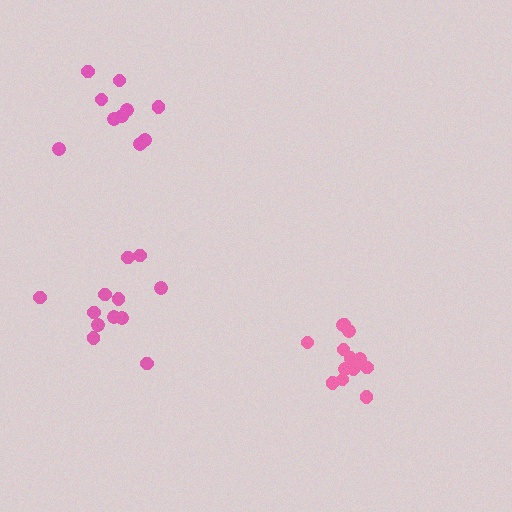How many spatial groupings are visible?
There are 3 spatial groupings.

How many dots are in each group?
Group 1: 12 dots, Group 2: 13 dots, Group 3: 10 dots (35 total).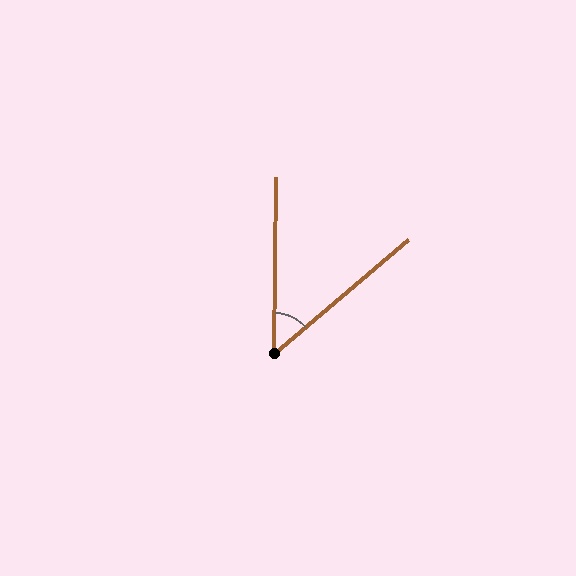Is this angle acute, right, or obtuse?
It is acute.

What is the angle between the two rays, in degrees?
Approximately 49 degrees.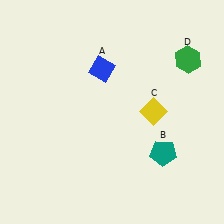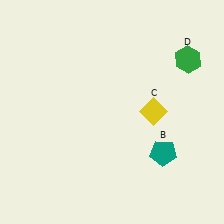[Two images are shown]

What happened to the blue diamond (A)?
The blue diamond (A) was removed in Image 2. It was in the top-left area of Image 1.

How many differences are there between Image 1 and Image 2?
There is 1 difference between the two images.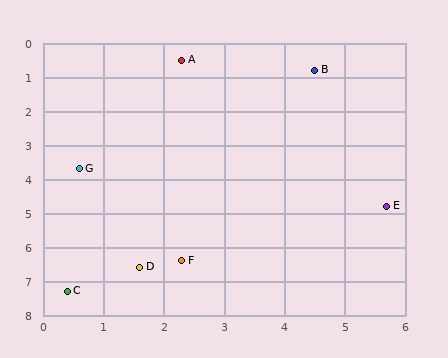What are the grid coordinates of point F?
Point F is at approximately (2.3, 6.4).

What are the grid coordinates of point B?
Point B is at approximately (4.5, 0.8).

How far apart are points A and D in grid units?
Points A and D are about 6.1 grid units apart.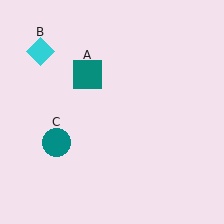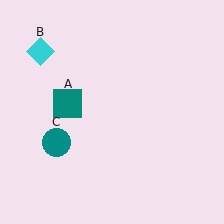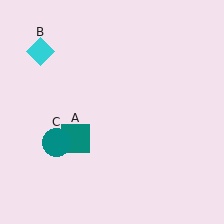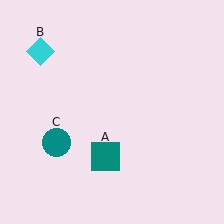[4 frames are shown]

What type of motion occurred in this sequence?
The teal square (object A) rotated counterclockwise around the center of the scene.